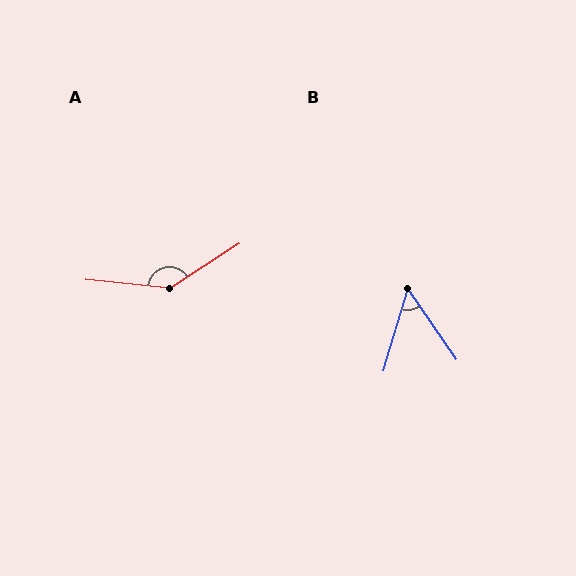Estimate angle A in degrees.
Approximately 141 degrees.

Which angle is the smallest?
B, at approximately 51 degrees.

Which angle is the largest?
A, at approximately 141 degrees.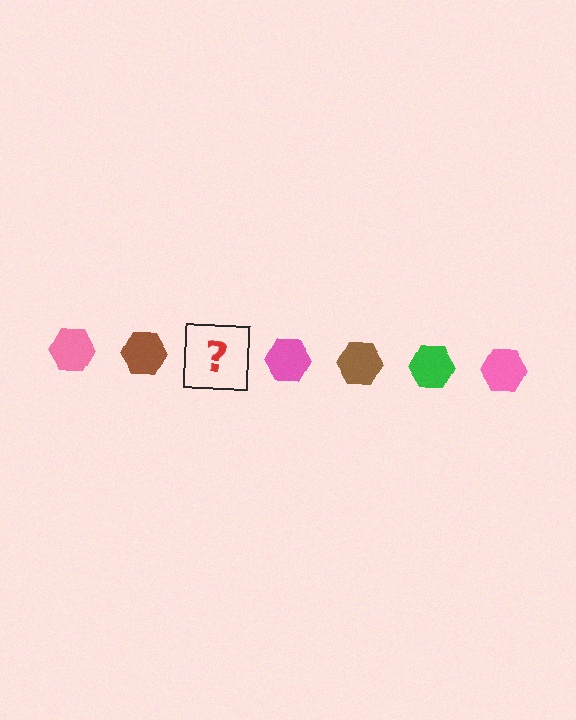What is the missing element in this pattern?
The missing element is a green hexagon.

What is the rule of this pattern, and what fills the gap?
The rule is that the pattern cycles through pink, brown, green hexagons. The gap should be filled with a green hexagon.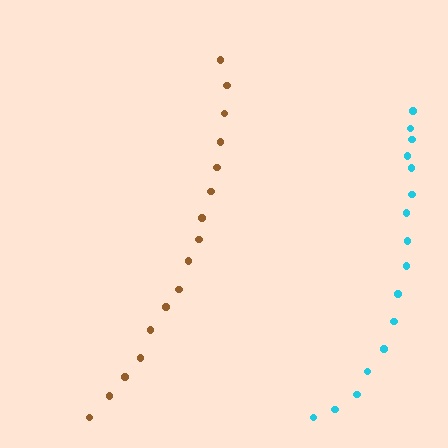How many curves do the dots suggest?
There are 2 distinct paths.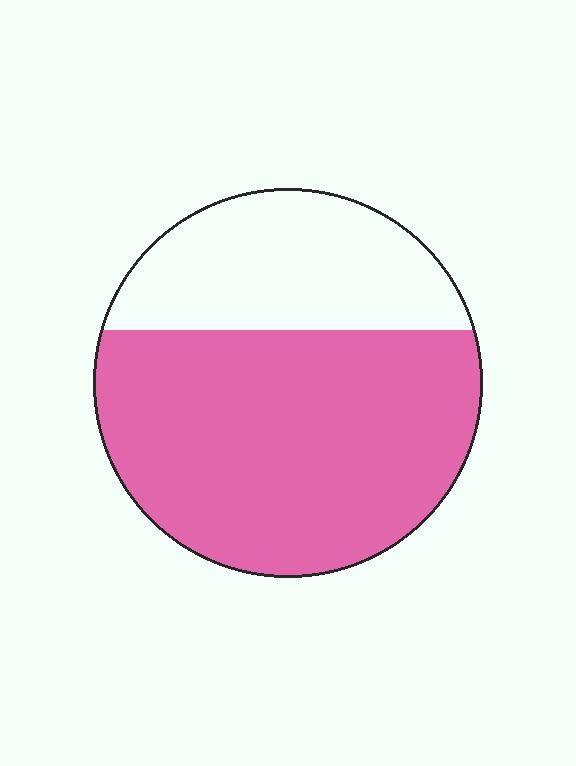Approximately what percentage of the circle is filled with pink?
Approximately 65%.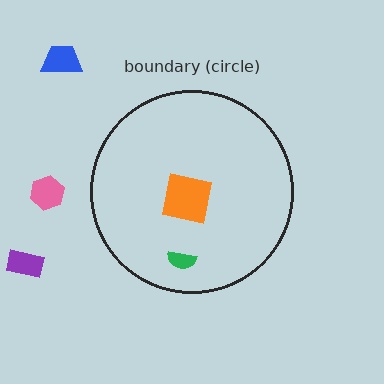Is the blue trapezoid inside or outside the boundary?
Outside.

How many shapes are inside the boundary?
2 inside, 3 outside.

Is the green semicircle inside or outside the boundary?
Inside.